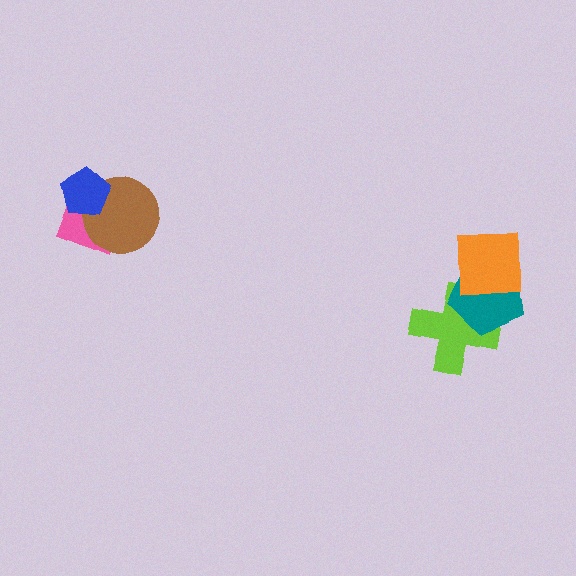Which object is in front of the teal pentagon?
The orange square is in front of the teal pentagon.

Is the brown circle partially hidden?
Yes, it is partially covered by another shape.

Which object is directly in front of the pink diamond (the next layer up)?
The brown circle is directly in front of the pink diamond.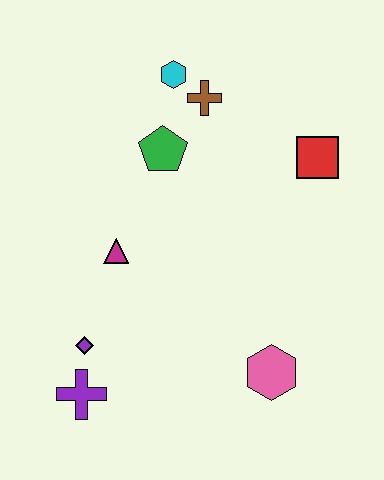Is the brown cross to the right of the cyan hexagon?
Yes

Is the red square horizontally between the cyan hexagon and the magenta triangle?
No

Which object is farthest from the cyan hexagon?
The purple cross is farthest from the cyan hexagon.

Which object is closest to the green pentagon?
The brown cross is closest to the green pentagon.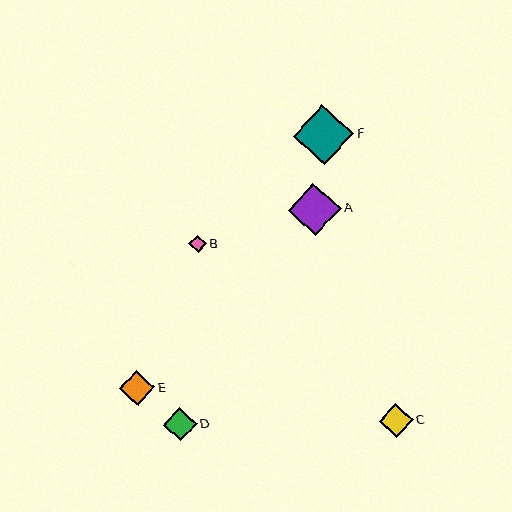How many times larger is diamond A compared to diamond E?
Diamond A is approximately 1.5 times the size of diamond E.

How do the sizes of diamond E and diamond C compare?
Diamond E and diamond C are approximately the same size.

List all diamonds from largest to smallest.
From largest to smallest: F, A, E, D, C, B.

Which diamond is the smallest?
Diamond B is the smallest with a size of approximately 17 pixels.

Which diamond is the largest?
Diamond F is the largest with a size of approximately 60 pixels.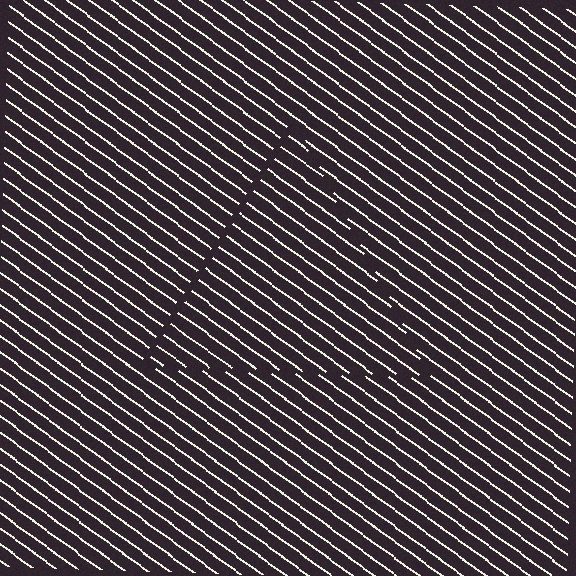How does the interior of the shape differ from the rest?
The interior of the shape contains the same grating, shifted by half a period — the contour is defined by the phase discontinuity where line-ends from the inner and outer gratings abut.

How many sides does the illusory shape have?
3 sides — the line-ends trace a triangle.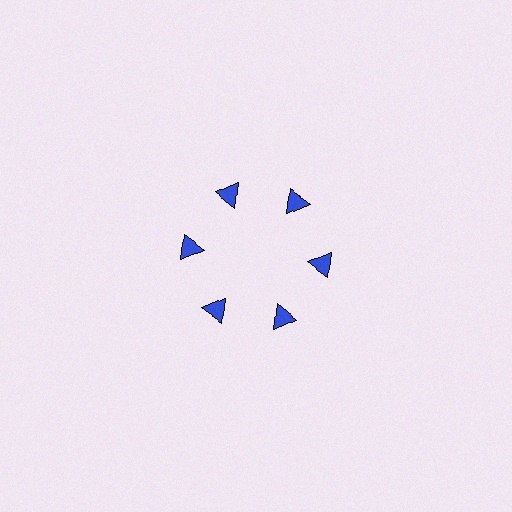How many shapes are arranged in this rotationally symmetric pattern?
There are 6 shapes, arranged in 6 groups of 1.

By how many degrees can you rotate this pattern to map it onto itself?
The pattern maps onto itself every 60 degrees of rotation.